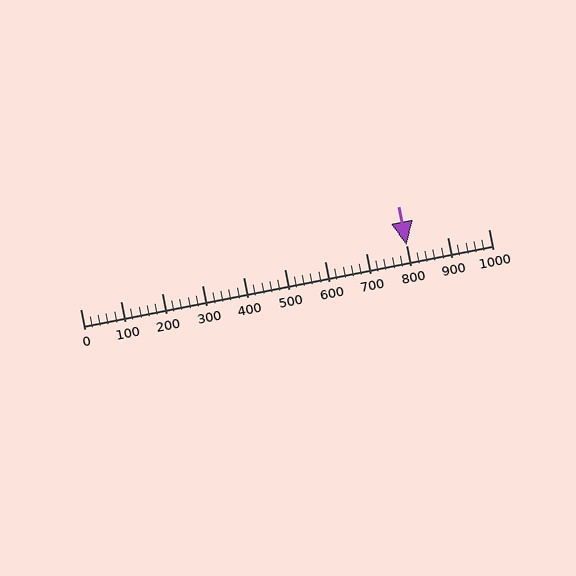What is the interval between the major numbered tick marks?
The major tick marks are spaced 100 units apart.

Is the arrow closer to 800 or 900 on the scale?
The arrow is closer to 800.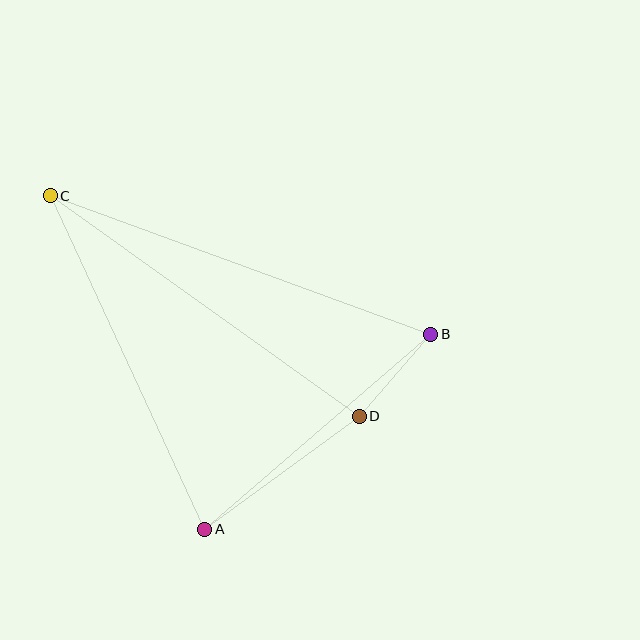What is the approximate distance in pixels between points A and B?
The distance between A and B is approximately 299 pixels.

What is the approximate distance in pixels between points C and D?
The distance between C and D is approximately 380 pixels.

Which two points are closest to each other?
Points B and D are closest to each other.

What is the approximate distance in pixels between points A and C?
The distance between A and C is approximately 367 pixels.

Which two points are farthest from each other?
Points B and C are farthest from each other.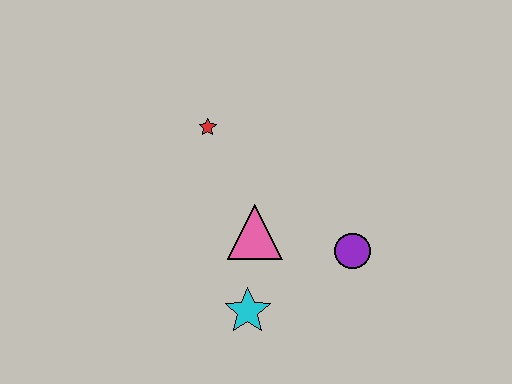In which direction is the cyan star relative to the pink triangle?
The cyan star is below the pink triangle.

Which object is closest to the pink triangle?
The cyan star is closest to the pink triangle.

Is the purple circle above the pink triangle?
No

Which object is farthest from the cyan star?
The red star is farthest from the cyan star.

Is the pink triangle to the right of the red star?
Yes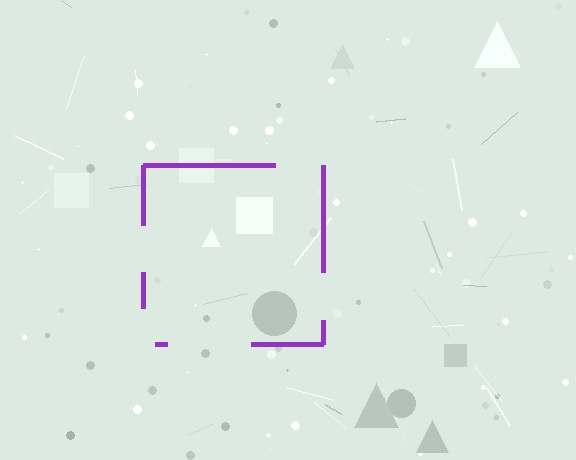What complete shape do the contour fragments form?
The contour fragments form a square.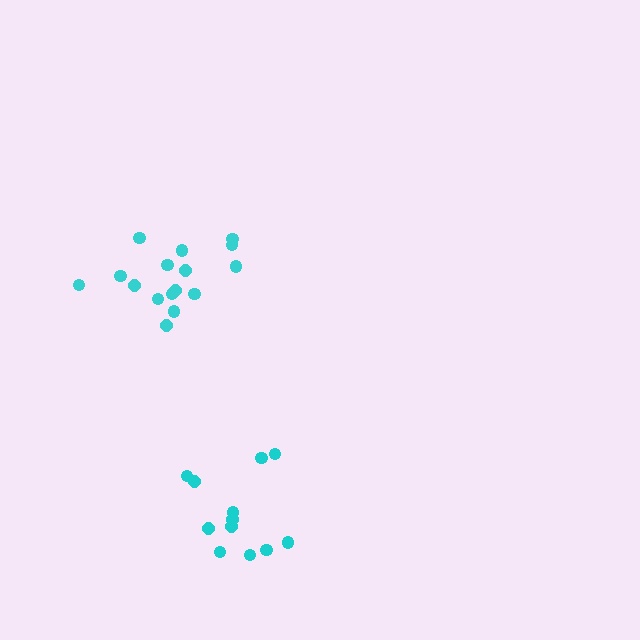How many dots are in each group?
Group 1: 12 dots, Group 2: 16 dots (28 total).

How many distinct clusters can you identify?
There are 2 distinct clusters.